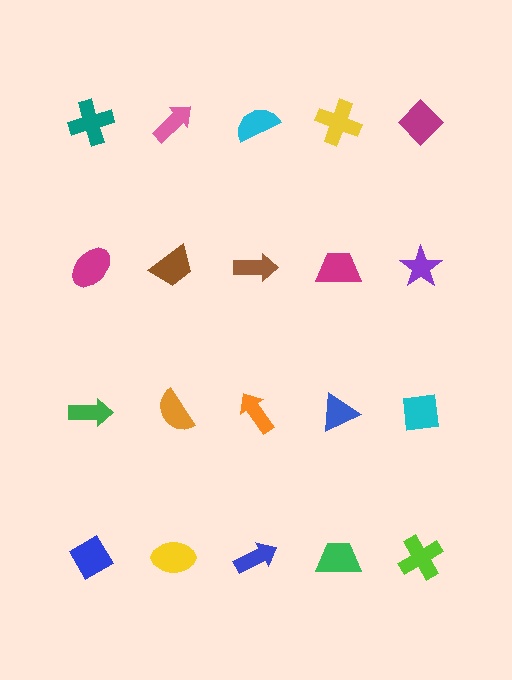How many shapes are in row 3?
5 shapes.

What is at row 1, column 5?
A magenta diamond.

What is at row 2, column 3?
A brown arrow.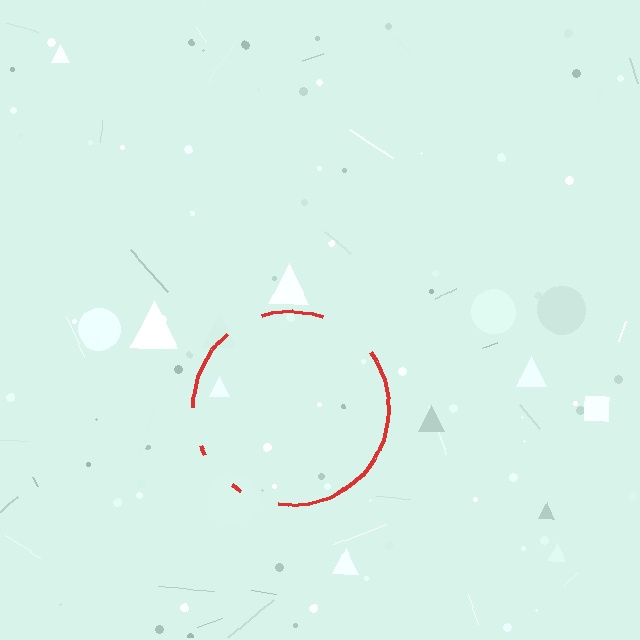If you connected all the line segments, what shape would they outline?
They would outline a circle.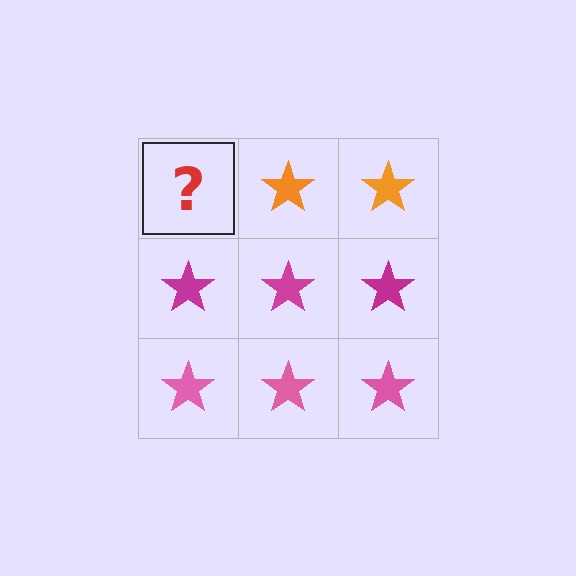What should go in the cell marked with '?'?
The missing cell should contain an orange star.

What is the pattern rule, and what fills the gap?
The rule is that each row has a consistent color. The gap should be filled with an orange star.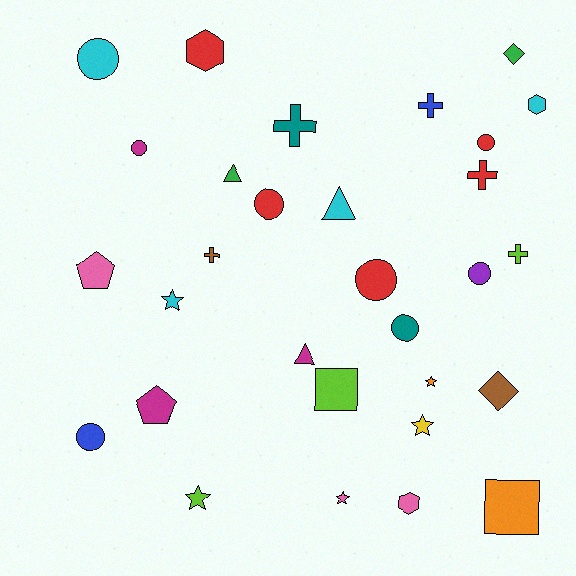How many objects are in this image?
There are 30 objects.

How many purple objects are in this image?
There is 1 purple object.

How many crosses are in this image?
There are 5 crosses.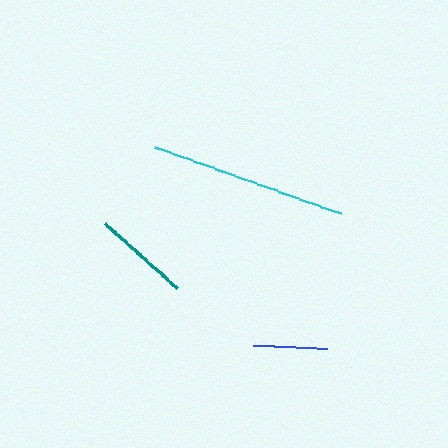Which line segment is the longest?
The cyan line is the longest at approximately 198 pixels.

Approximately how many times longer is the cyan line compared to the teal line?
The cyan line is approximately 2.1 times the length of the teal line.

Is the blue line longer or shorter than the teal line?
The teal line is longer than the blue line.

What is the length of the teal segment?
The teal segment is approximately 96 pixels long.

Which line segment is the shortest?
The blue line is the shortest at approximately 74 pixels.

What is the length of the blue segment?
The blue segment is approximately 74 pixels long.